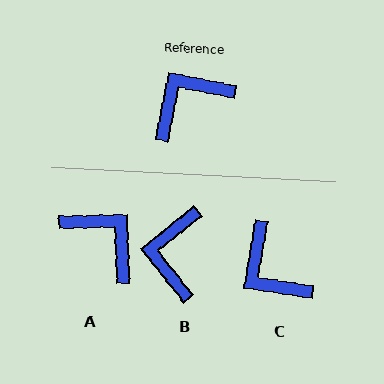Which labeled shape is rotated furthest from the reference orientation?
C, about 92 degrees away.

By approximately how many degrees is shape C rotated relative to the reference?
Approximately 92 degrees counter-clockwise.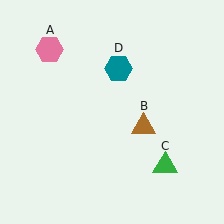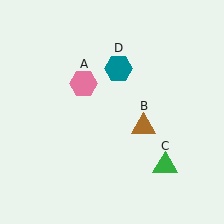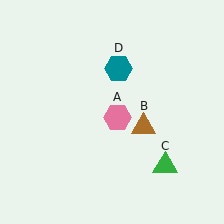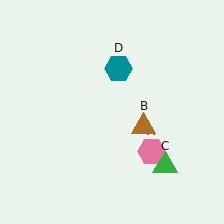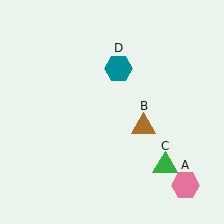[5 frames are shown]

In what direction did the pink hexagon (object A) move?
The pink hexagon (object A) moved down and to the right.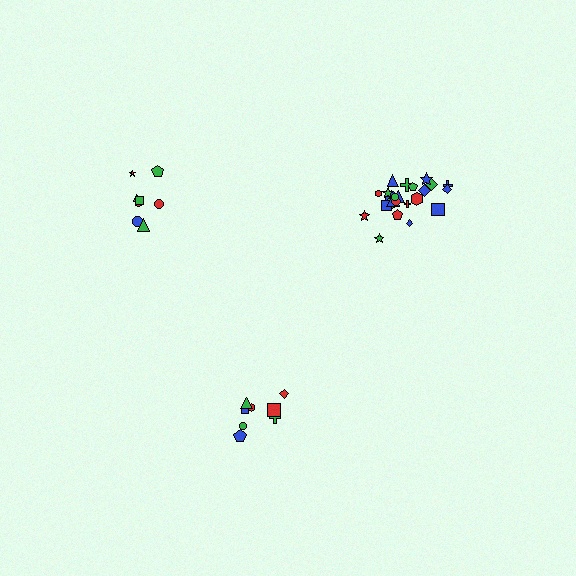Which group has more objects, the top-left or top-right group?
The top-right group.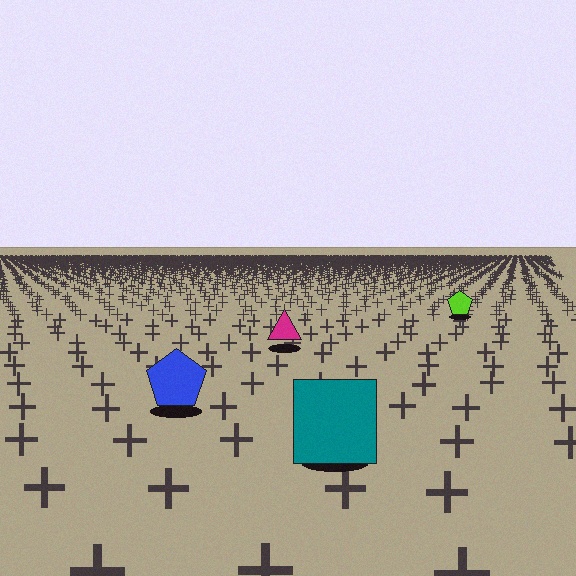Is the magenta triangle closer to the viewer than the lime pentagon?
Yes. The magenta triangle is closer — you can tell from the texture gradient: the ground texture is coarser near it.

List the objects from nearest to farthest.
From nearest to farthest: the teal square, the blue pentagon, the magenta triangle, the lime pentagon.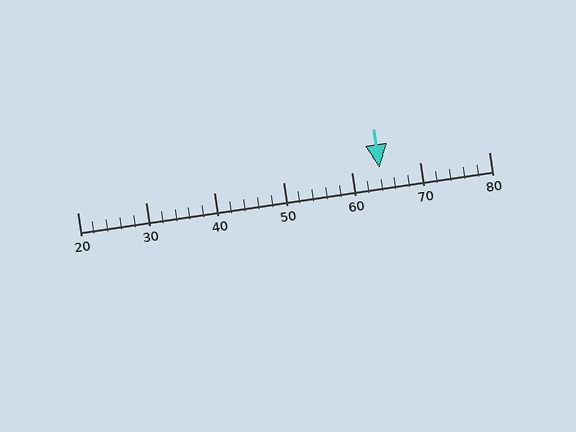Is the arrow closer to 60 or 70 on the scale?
The arrow is closer to 60.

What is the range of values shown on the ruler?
The ruler shows values from 20 to 80.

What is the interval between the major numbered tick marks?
The major tick marks are spaced 10 units apart.